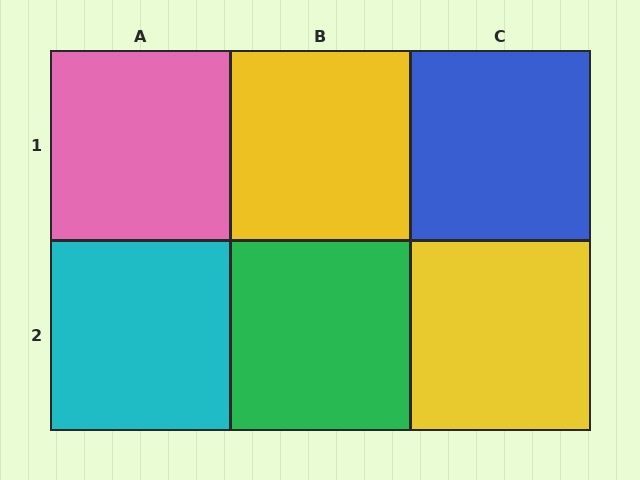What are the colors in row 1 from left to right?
Pink, yellow, blue.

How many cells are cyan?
1 cell is cyan.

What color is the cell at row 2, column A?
Cyan.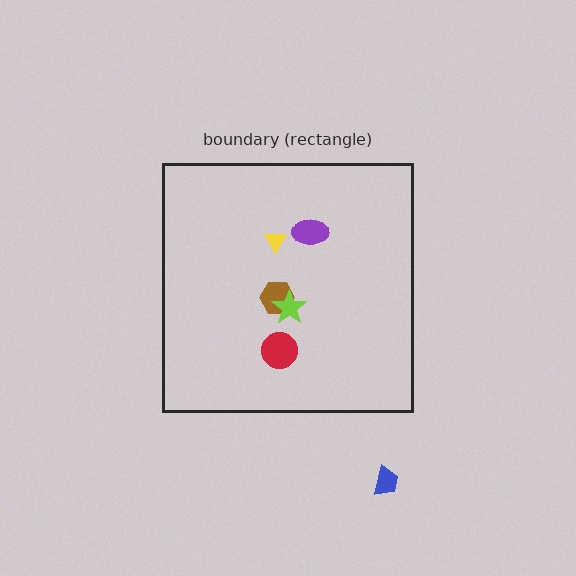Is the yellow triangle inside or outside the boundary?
Inside.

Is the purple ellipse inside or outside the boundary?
Inside.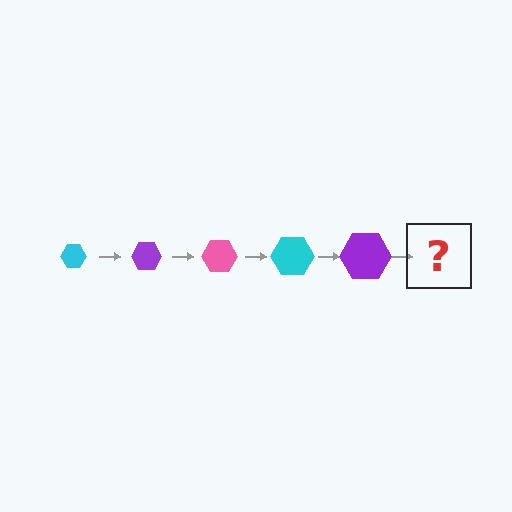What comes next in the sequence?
The next element should be a pink hexagon, larger than the previous one.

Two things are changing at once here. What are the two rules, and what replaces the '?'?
The two rules are that the hexagon grows larger each step and the color cycles through cyan, purple, and pink. The '?' should be a pink hexagon, larger than the previous one.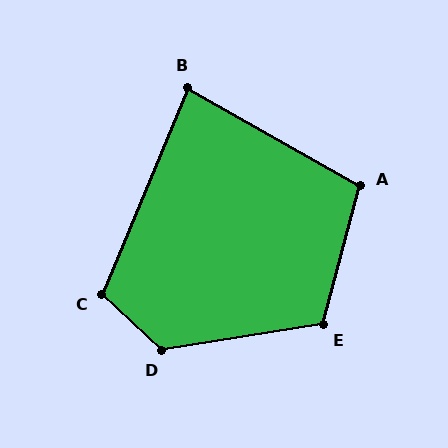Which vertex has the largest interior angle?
D, at approximately 128 degrees.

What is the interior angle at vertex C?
Approximately 111 degrees (obtuse).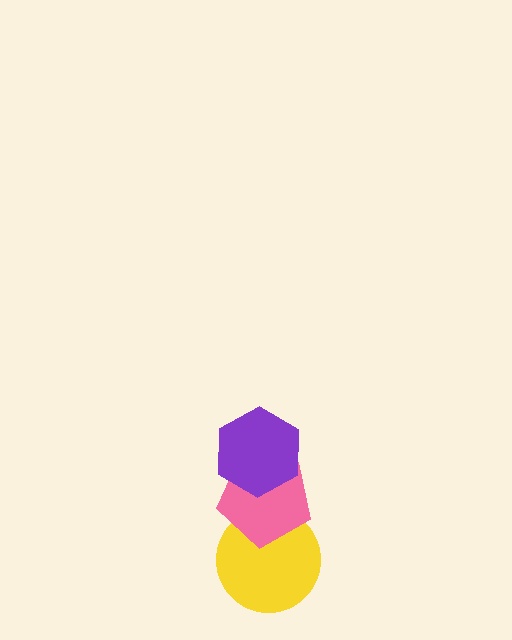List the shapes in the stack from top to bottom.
From top to bottom: the purple hexagon, the pink pentagon, the yellow circle.